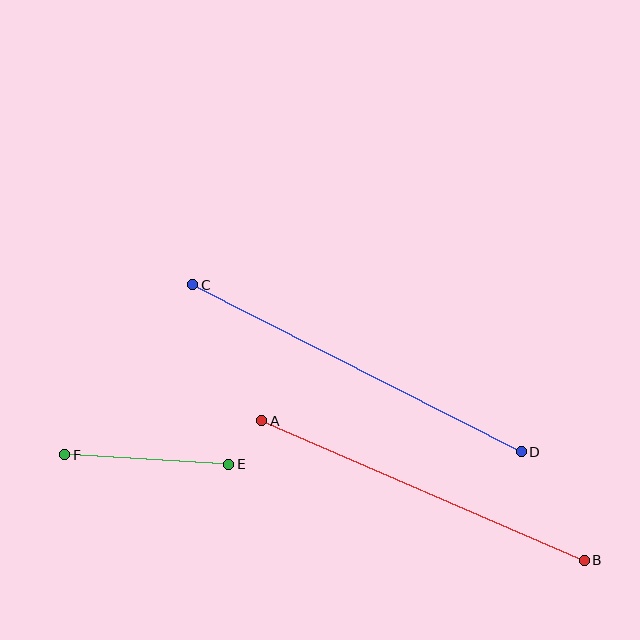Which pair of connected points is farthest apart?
Points C and D are farthest apart.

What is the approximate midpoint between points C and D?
The midpoint is at approximately (357, 368) pixels.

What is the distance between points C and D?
The distance is approximately 368 pixels.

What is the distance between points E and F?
The distance is approximately 164 pixels.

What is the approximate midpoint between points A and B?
The midpoint is at approximately (423, 490) pixels.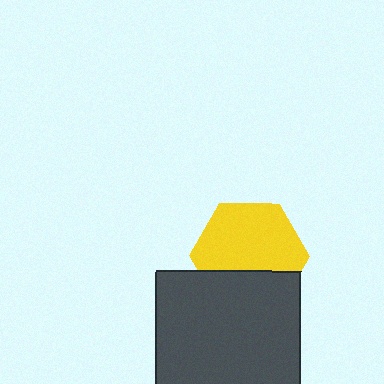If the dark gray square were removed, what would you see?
You would see the complete yellow hexagon.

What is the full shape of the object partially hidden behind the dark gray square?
The partially hidden object is a yellow hexagon.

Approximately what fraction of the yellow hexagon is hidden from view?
Roughly 33% of the yellow hexagon is hidden behind the dark gray square.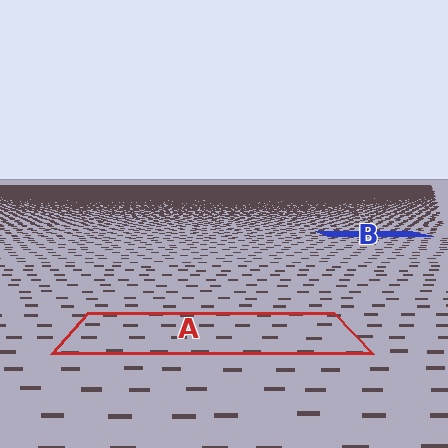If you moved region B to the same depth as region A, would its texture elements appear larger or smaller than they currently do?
They would appear larger. At a closer depth, the same texture elements are projected at a bigger on-screen size.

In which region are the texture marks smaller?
The texture marks are smaller in region B, because it is farther away.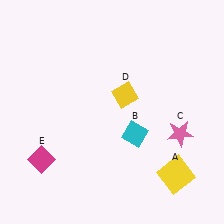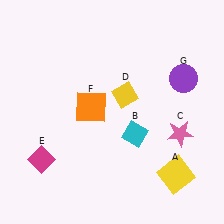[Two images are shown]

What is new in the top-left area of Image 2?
An orange square (F) was added in the top-left area of Image 2.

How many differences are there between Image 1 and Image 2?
There are 2 differences between the two images.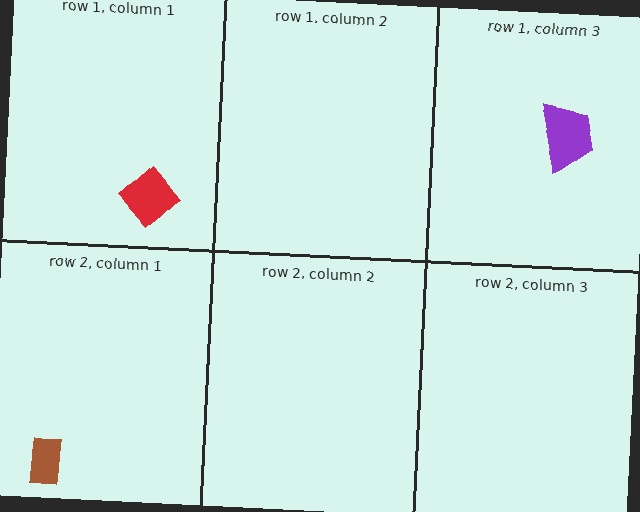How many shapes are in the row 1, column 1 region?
1.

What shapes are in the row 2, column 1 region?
The brown rectangle.